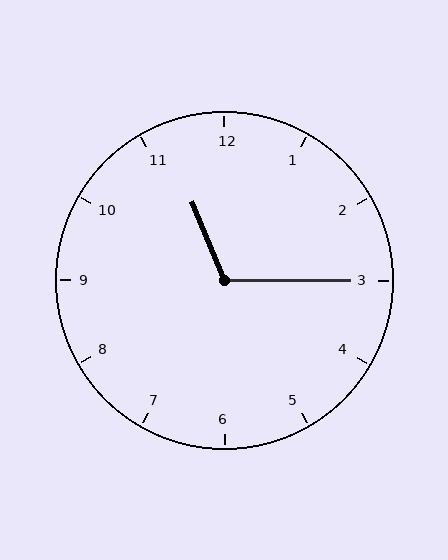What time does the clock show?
11:15.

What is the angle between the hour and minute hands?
Approximately 112 degrees.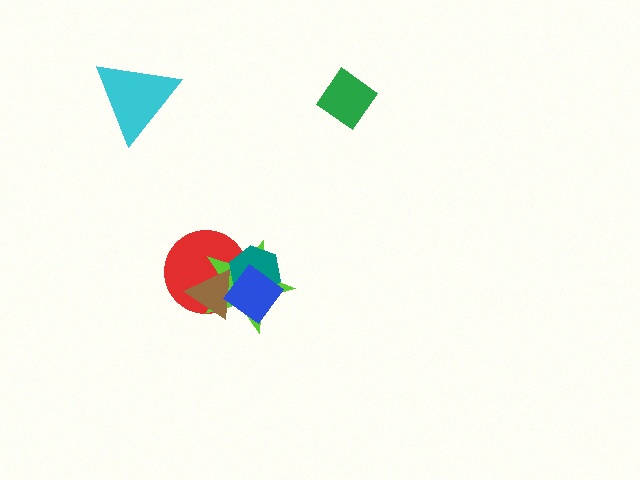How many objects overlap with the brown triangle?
4 objects overlap with the brown triangle.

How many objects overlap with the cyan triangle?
0 objects overlap with the cyan triangle.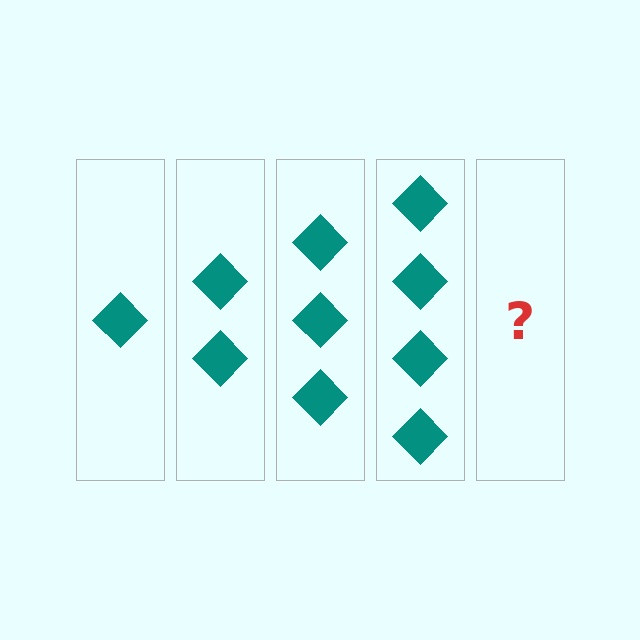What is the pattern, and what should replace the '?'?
The pattern is that each step adds one more diamond. The '?' should be 5 diamonds.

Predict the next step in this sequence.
The next step is 5 diamonds.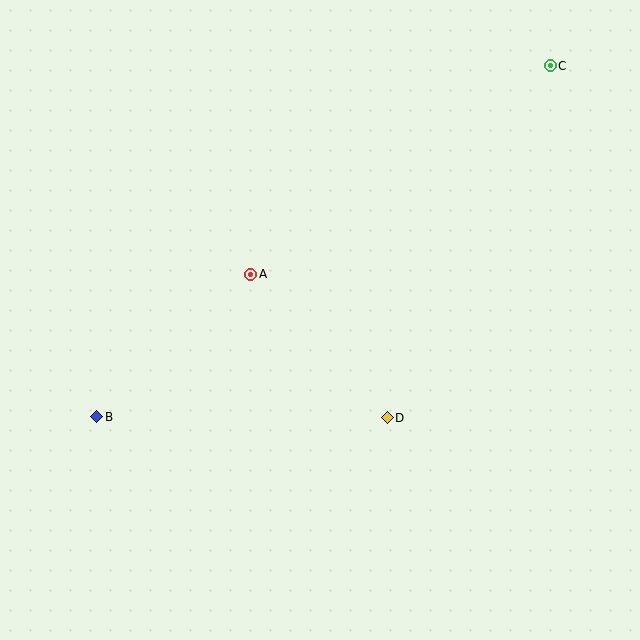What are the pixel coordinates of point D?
Point D is at (387, 418).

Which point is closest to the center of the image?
Point A at (251, 274) is closest to the center.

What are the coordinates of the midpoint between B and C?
The midpoint between B and C is at (324, 241).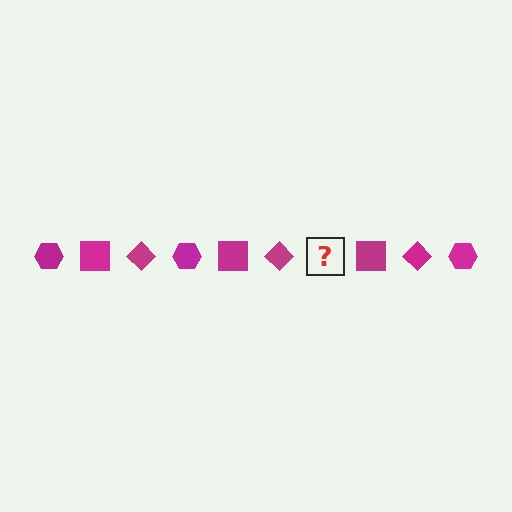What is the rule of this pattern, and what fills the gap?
The rule is that the pattern cycles through hexagon, square, diamond shapes in magenta. The gap should be filled with a magenta hexagon.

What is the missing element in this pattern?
The missing element is a magenta hexagon.